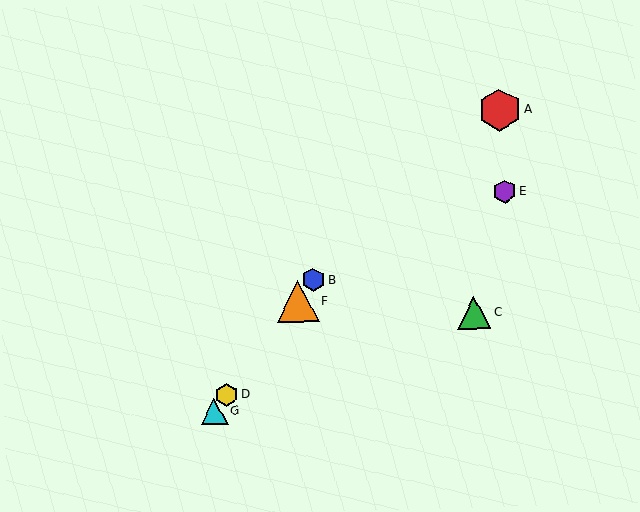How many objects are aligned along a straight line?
4 objects (B, D, F, G) are aligned along a straight line.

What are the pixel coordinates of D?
Object D is at (227, 395).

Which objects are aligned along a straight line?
Objects B, D, F, G are aligned along a straight line.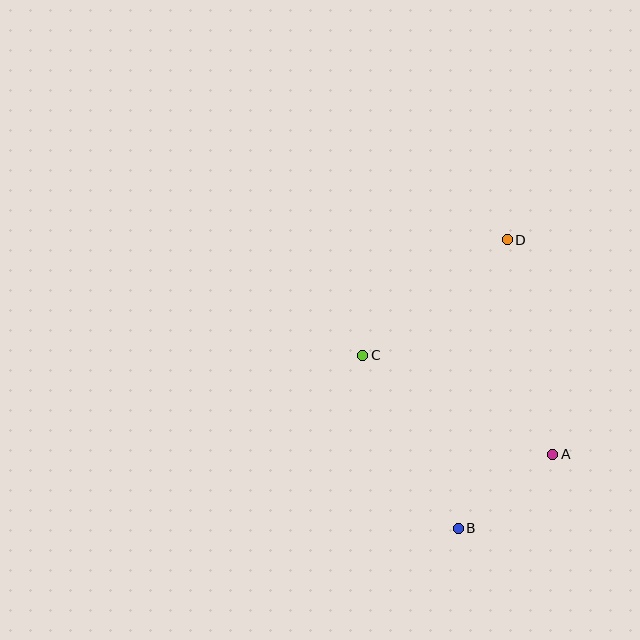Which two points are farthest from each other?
Points B and D are farthest from each other.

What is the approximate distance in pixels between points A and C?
The distance between A and C is approximately 214 pixels.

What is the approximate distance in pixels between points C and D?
The distance between C and D is approximately 185 pixels.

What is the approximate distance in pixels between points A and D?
The distance between A and D is approximately 219 pixels.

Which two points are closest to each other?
Points A and B are closest to each other.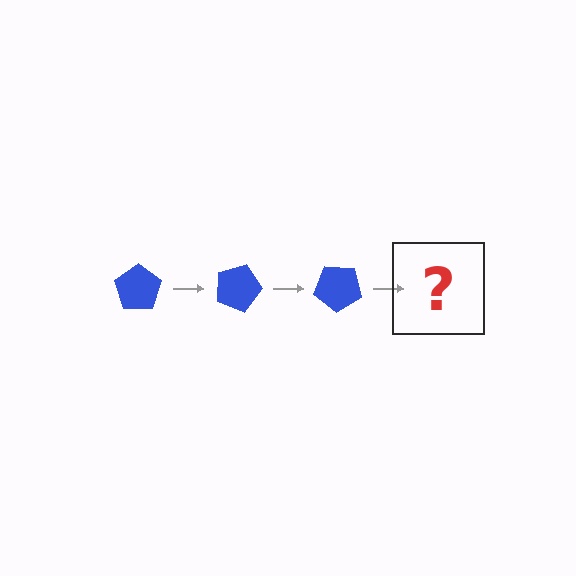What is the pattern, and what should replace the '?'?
The pattern is that the pentagon rotates 20 degrees each step. The '?' should be a blue pentagon rotated 60 degrees.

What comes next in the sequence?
The next element should be a blue pentagon rotated 60 degrees.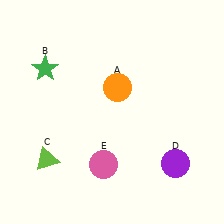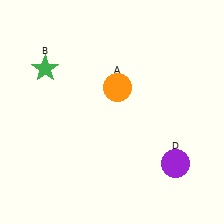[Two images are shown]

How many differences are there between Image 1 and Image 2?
There are 2 differences between the two images.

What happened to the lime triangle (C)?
The lime triangle (C) was removed in Image 2. It was in the bottom-left area of Image 1.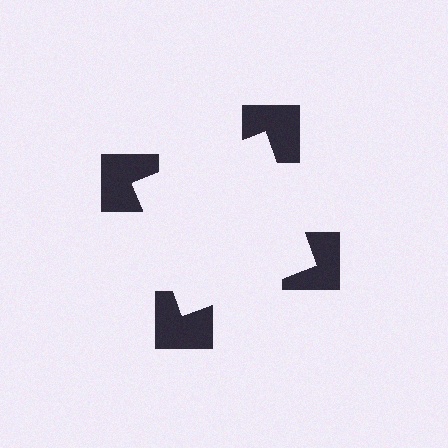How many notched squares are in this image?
There are 4 — one at each vertex of the illusory square.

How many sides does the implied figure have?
4 sides.